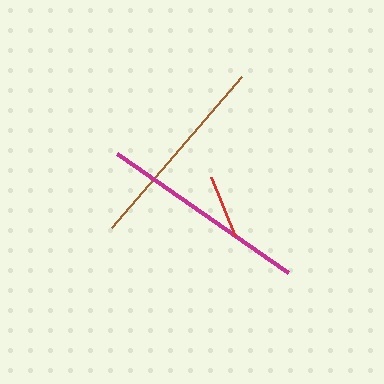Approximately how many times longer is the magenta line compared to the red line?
The magenta line is approximately 3.3 times the length of the red line.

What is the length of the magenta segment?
The magenta segment is approximately 208 pixels long.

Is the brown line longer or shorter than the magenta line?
The magenta line is longer than the brown line.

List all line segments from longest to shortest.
From longest to shortest: magenta, brown, red.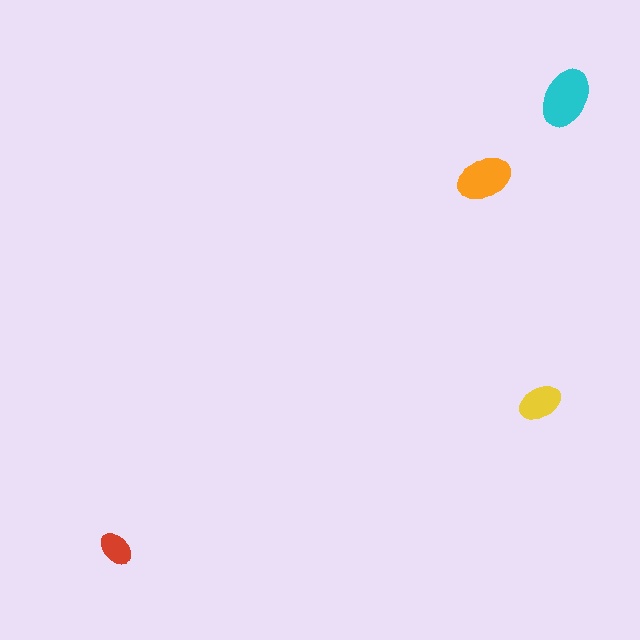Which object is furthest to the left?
The red ellipse is leftmost.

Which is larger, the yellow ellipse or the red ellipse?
The yellow one.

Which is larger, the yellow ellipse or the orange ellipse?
The orange one.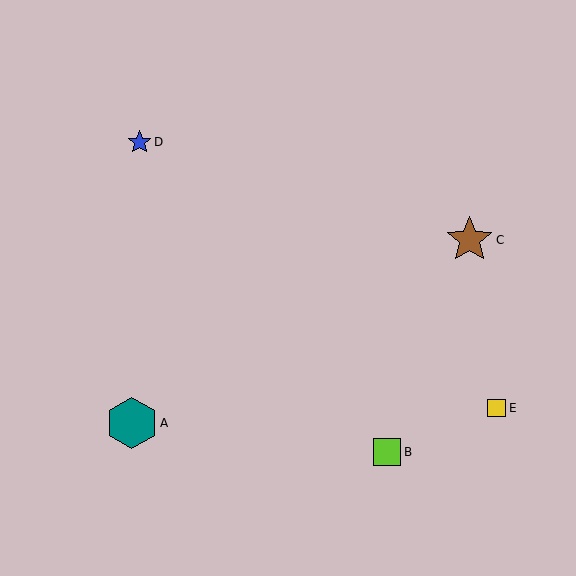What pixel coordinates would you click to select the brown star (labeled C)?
Click at (470, 240) to select the brown star C.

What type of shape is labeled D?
Shape D is a blue star.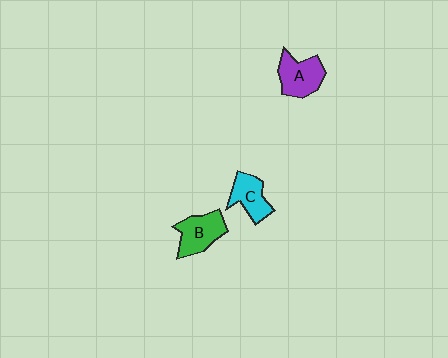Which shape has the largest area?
Shape B (green).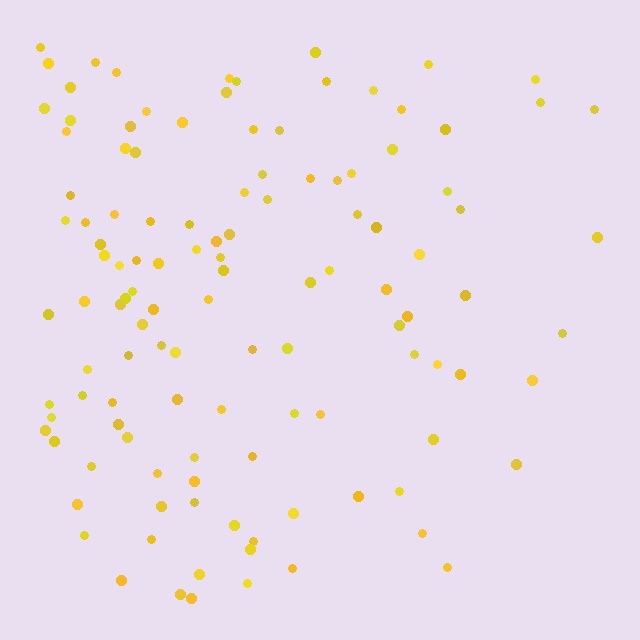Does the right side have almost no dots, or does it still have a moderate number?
Still a moderate number, just noticeably fewer than the left.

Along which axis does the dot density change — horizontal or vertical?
Horizontal.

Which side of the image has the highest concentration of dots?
The left.